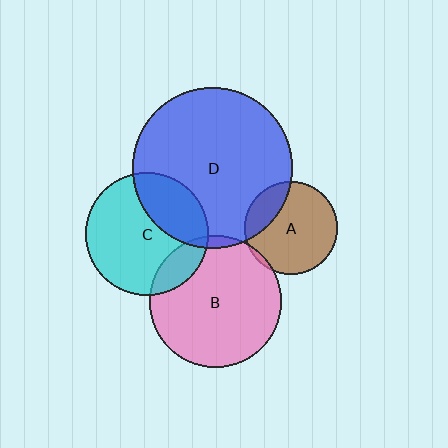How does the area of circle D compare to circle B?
Approximately 1.5 times.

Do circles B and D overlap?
Yes.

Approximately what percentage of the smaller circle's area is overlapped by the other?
Approximately 5%.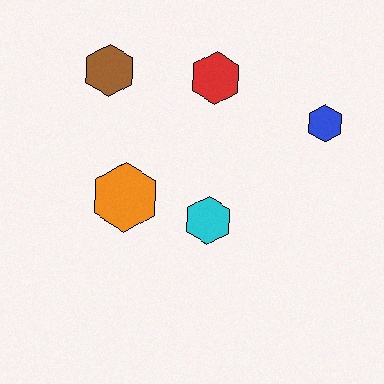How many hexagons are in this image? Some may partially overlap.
There are 5 hexagons.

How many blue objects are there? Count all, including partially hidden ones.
There is 1 blue object.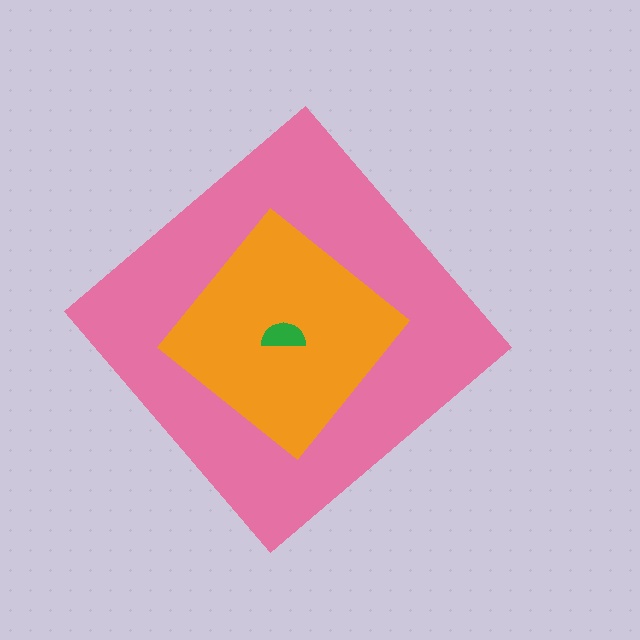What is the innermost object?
The green semicircle.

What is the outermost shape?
The pink diamond.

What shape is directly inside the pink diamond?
The orange diamond.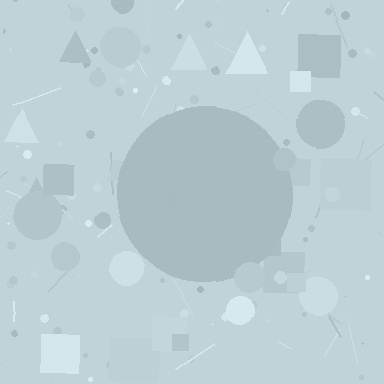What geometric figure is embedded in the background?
A circle is embedded in the background.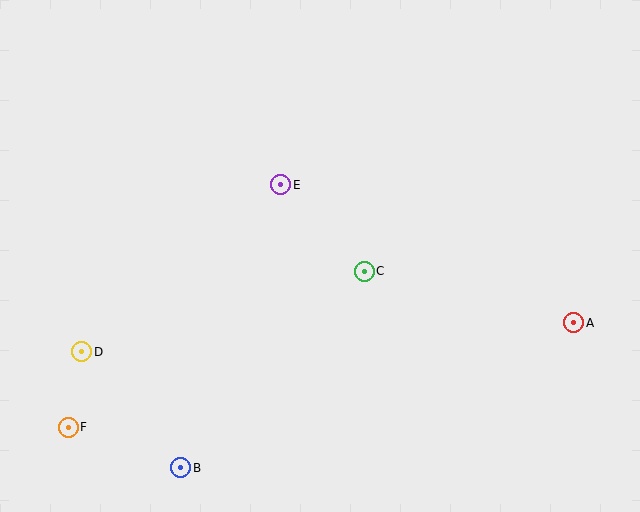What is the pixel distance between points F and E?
The distance between F and E is 322 pixels.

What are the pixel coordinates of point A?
Point A is at (574, 323).